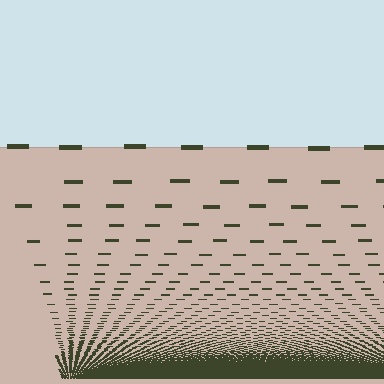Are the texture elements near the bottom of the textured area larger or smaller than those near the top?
Smaller. The gradient is inverted — elements near the bottom are smaller and denser.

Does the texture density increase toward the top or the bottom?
Density increases toward the bottom.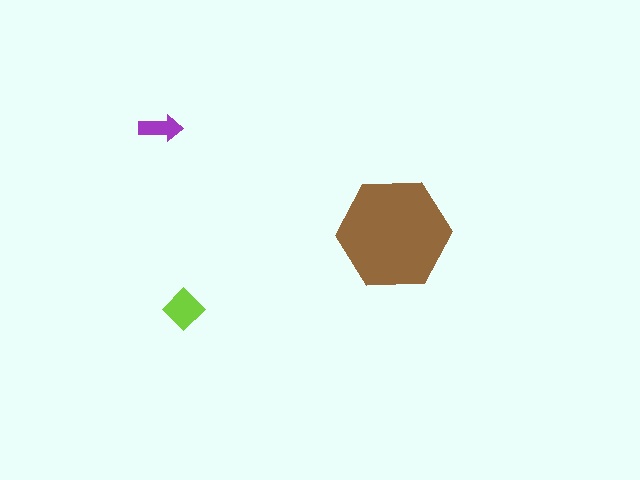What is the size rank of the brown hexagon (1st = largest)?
1st.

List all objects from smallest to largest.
The purple arrow, the lime diamond, the brown hexagon.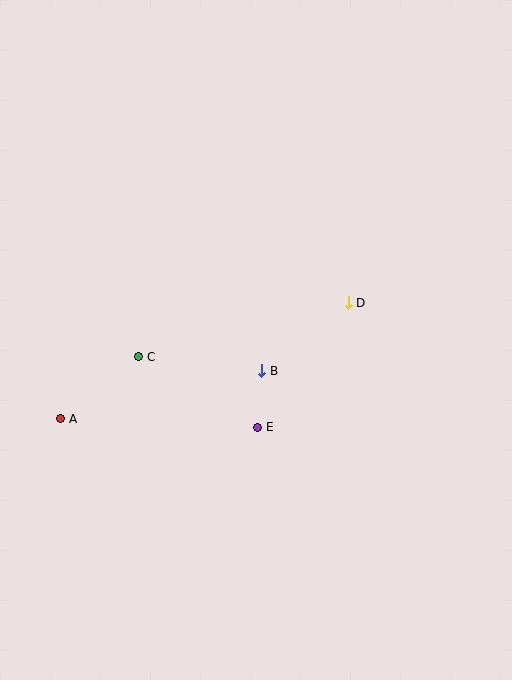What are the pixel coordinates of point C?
Point C is at (139, 357).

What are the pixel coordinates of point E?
Point E is at (258, 427).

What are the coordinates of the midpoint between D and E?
The midpoint between D and E is at (303, 365).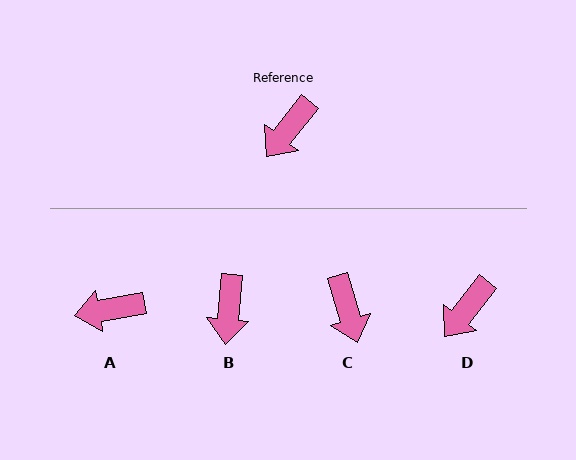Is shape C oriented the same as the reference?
No, it is off by about 55 degrees.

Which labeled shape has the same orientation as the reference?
D.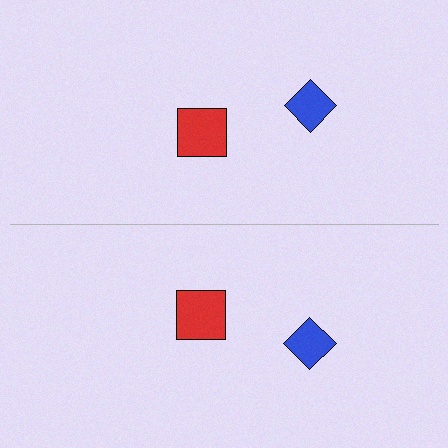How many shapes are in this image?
There are 4 shapes in this image.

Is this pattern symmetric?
Yes, this pattern has bilateral (reflection) symmetry.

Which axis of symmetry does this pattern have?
The pattern has a horizontal axis of symmetry running through the center of the image.